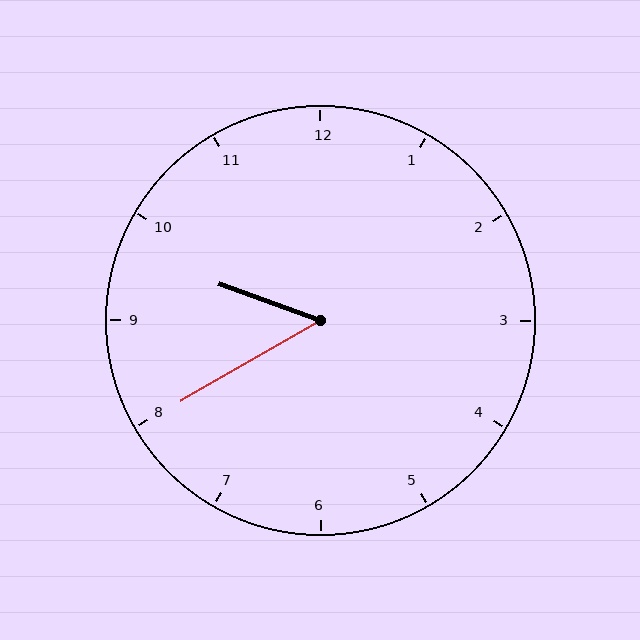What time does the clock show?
9:40.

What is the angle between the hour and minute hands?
Approximately 50 degrees.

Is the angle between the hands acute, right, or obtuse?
It is acute.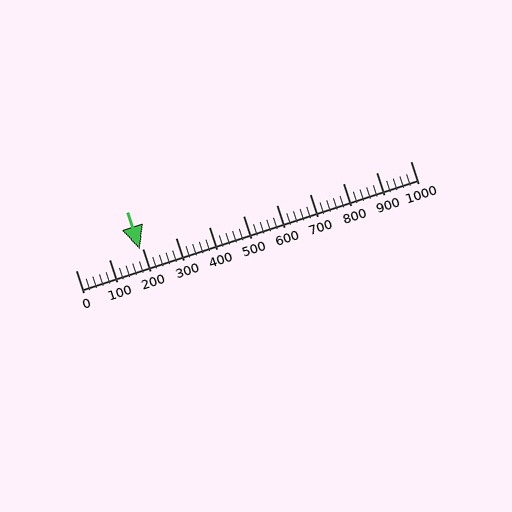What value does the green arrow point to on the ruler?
The green arrow points to approximately 191.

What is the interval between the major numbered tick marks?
The major tick marks are spaced 100 units apart.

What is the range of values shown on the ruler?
The ruler shows values from 0 to 1000.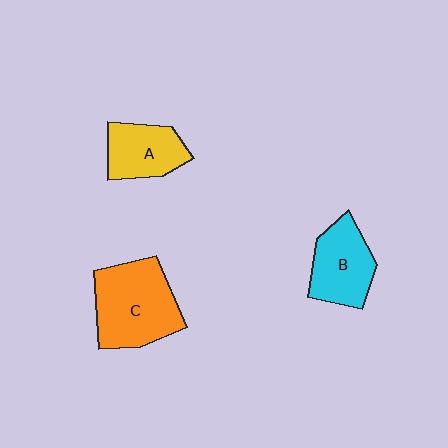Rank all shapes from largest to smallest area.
From largest to smallest: C (orange), B (cyan), A (yellow).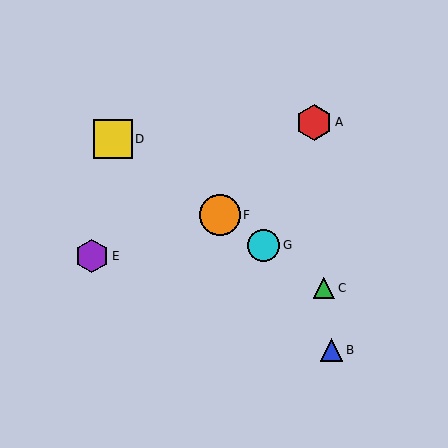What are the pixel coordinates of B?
Object B is at (332, 350).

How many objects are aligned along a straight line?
4 objects (C, D, F, G) are aligned along a straight line.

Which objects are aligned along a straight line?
Objects C, D, F, G are aligned along a straight line.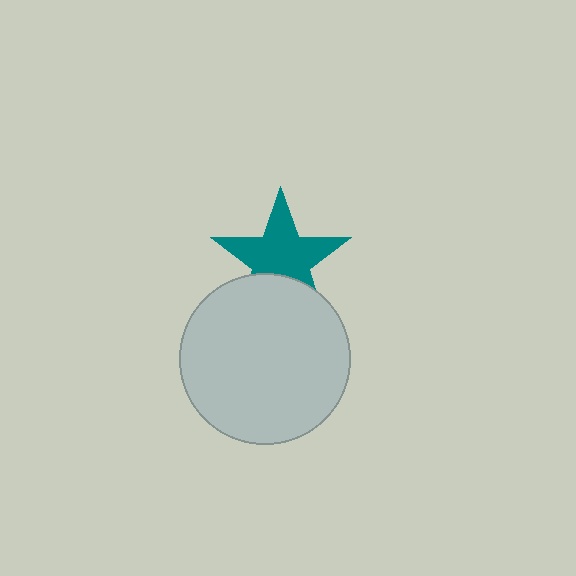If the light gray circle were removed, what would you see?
You would see the complete teal star.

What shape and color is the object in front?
The object in front is a light gray circle.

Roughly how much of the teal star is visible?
Most of it is visible (roughly 70%).